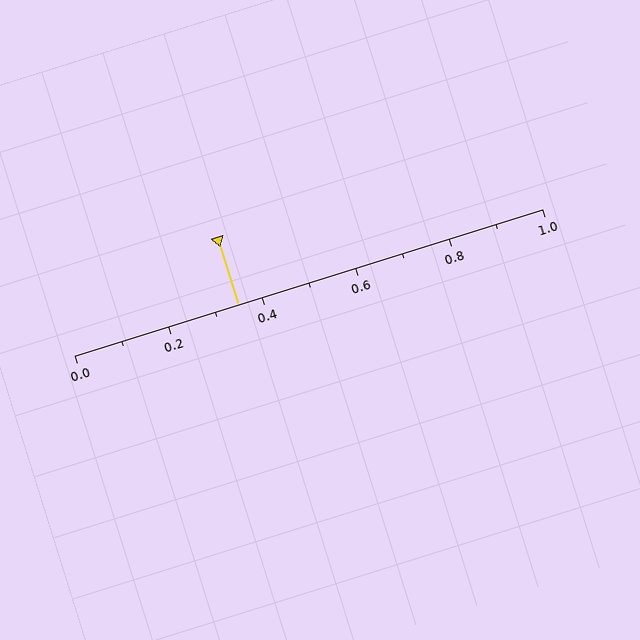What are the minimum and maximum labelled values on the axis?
The axis runs from 0.0 to 1.0.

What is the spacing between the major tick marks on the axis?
The major ticks are spaced 0.2 apart.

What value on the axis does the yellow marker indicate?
The marker indicates approximately 0.35.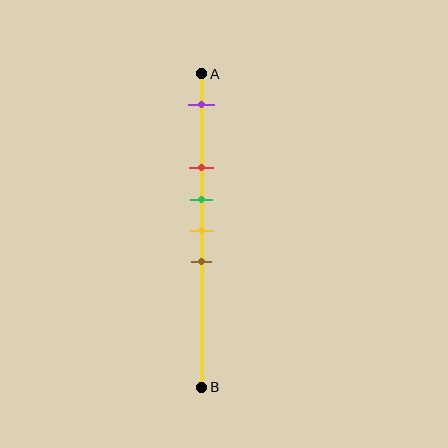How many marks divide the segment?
There are 5 marks dividing the segment.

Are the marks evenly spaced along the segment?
No, the marks are not evenly spaced.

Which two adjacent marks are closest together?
The green and yellow marks are the closest adjacent pair.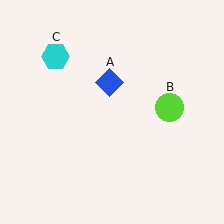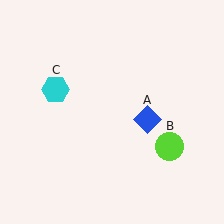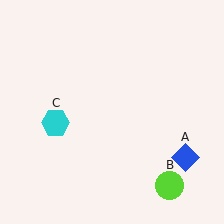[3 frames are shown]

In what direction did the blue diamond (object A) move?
The blue diamond (object A) moved down and to the right.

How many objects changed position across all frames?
3 objects changed position: blue diamond (object A), lime circle (object B), cyan hexagon (object C).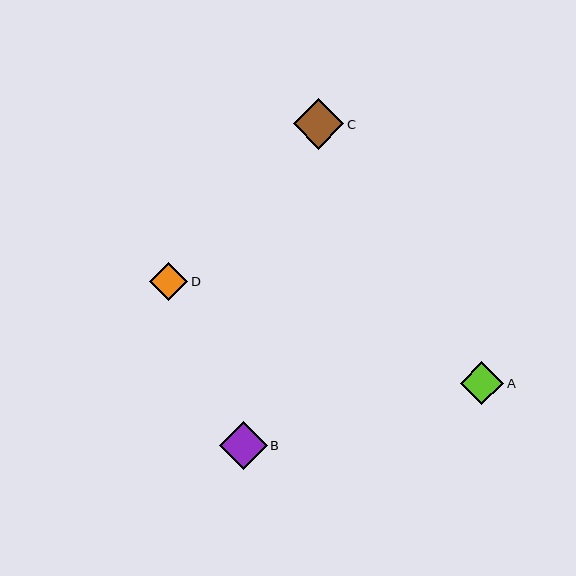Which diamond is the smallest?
Diamond D is the smallest with a size of approximately 38 pixels.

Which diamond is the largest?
Diamond C is the largest with a size of approximately 51 pixels.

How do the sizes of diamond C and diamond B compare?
Diamond C and diamond B are approximately the same size.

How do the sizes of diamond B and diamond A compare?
Diamond B and diamond A are approximately the same size.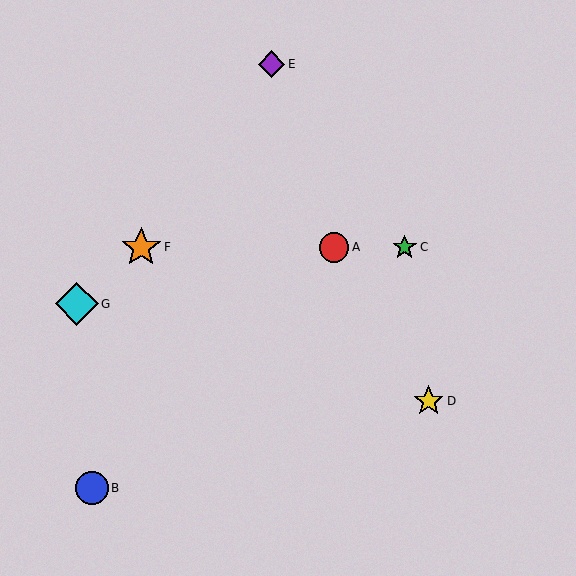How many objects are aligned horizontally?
3 objects (A, C, F) are aligned horizontally.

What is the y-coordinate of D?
Object D is at y≈401.